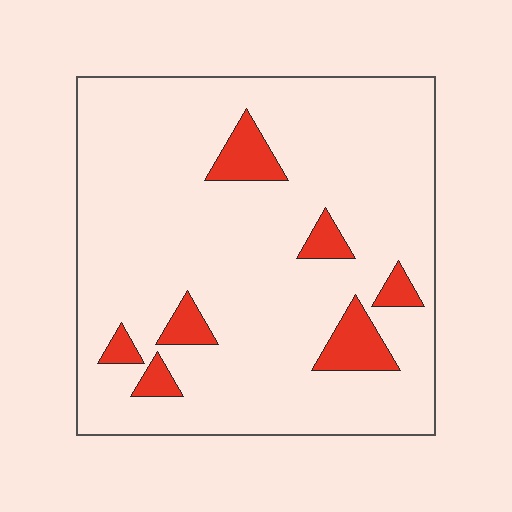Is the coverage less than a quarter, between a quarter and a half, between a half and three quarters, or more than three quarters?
Less than a quarter.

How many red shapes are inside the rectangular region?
7.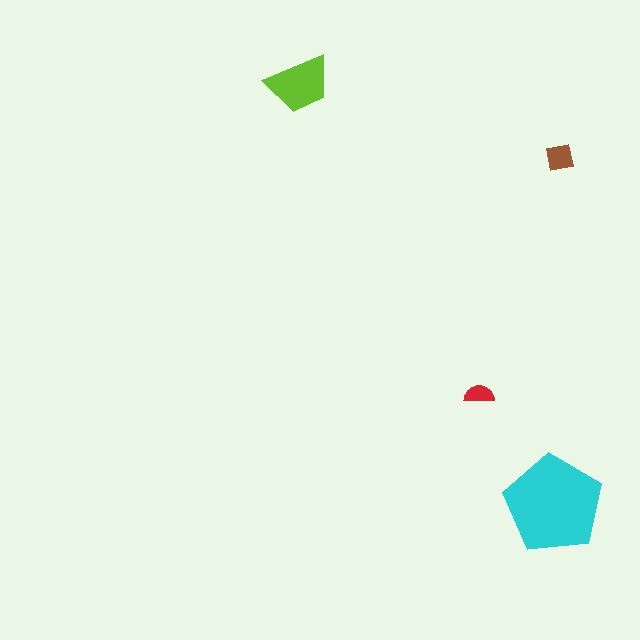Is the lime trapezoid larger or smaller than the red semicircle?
Larger.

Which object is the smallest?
The red semicircle.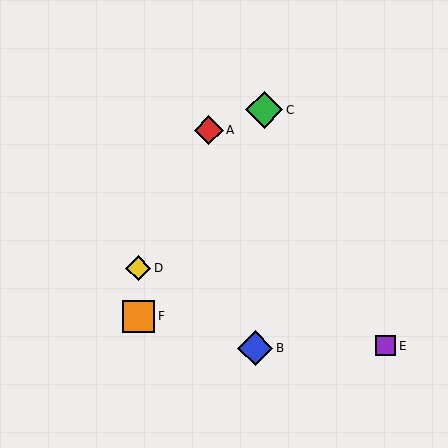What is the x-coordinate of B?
Object B is at x≈255.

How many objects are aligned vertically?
2 objects (D, F) are aligned vertically.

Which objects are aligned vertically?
Objects D, F are aligned vertically.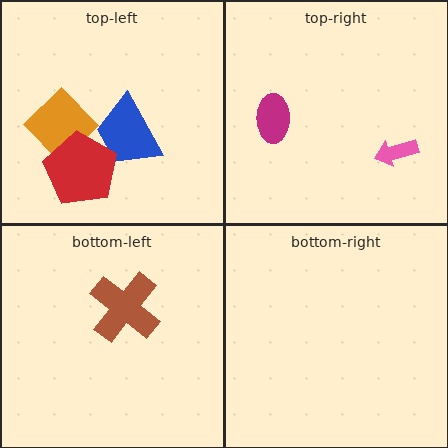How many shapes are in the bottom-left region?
1.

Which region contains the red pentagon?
The top-left region.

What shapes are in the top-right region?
The magenta ellipse, the pink arrow.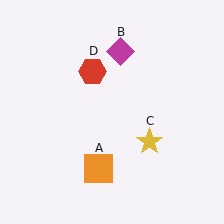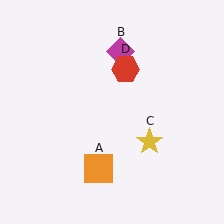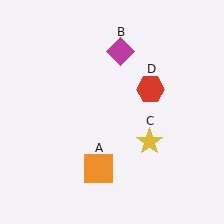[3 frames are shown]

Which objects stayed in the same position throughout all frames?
Orange square (object A) and magenta diamond (object B) and yellow star (object C) remained stationary.